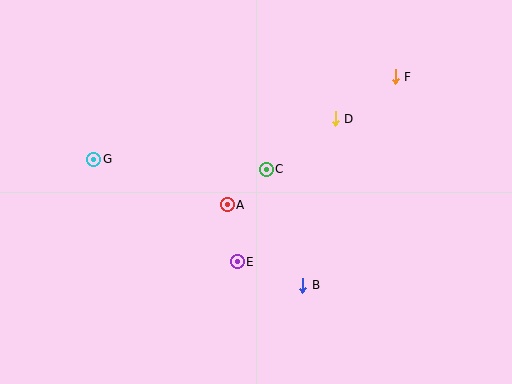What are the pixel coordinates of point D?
Point D is at (335, 119).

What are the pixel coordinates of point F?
Point F is at (395, 77).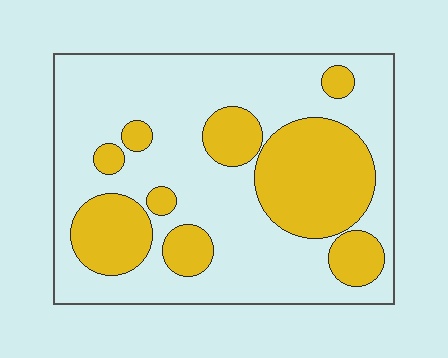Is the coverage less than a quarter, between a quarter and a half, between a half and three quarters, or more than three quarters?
Between a quarter and a half.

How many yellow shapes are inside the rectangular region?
9.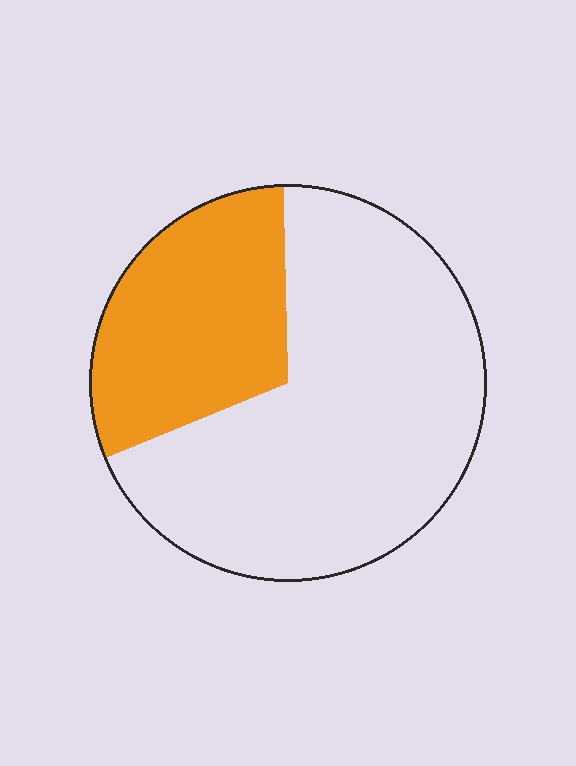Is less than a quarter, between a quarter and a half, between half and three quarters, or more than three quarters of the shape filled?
Between a quarter and a half.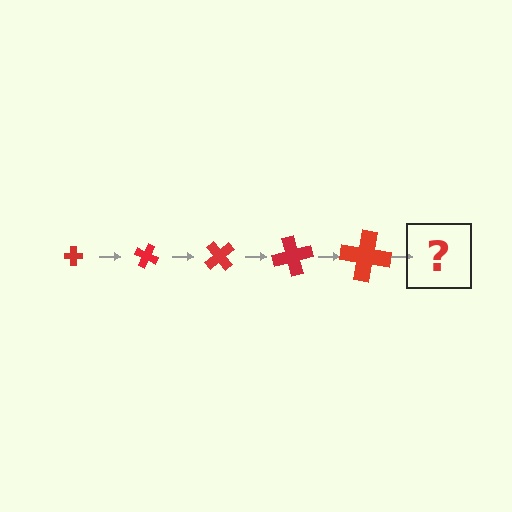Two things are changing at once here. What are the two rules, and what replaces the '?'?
The two rules are that the cross grows larger each step and it rotates 25 degrees each step. The '?' should be a cross, larger than the previous one and rotated 125 degrees from the start.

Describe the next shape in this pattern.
It should be a cross, larger than the previous one and rotated 125 degrees from the start.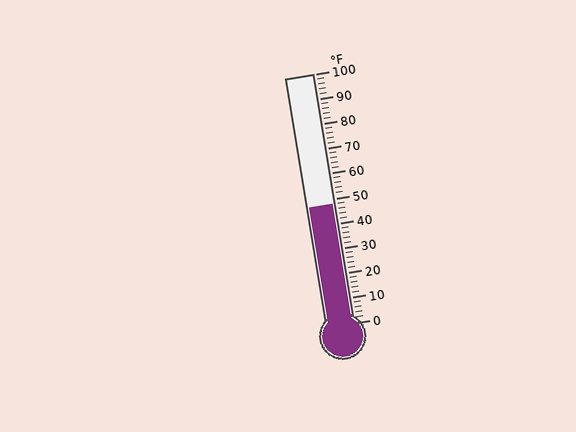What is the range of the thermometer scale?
The thermometer scale ranges from 0°F to 100°F.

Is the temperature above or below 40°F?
The temperature is above 40°F.